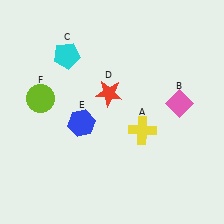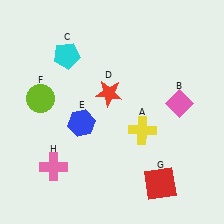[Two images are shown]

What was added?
A red square (G), a pink cross (H) were added in Image 2.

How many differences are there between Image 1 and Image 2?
There are 2 differences between the two images.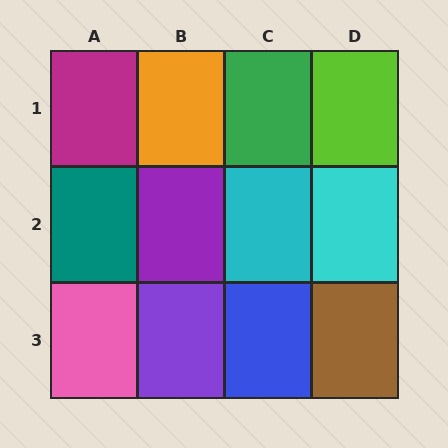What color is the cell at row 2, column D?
Cyan.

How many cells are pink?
1 cell is pink.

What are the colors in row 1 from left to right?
Magenta, orange, green, lime.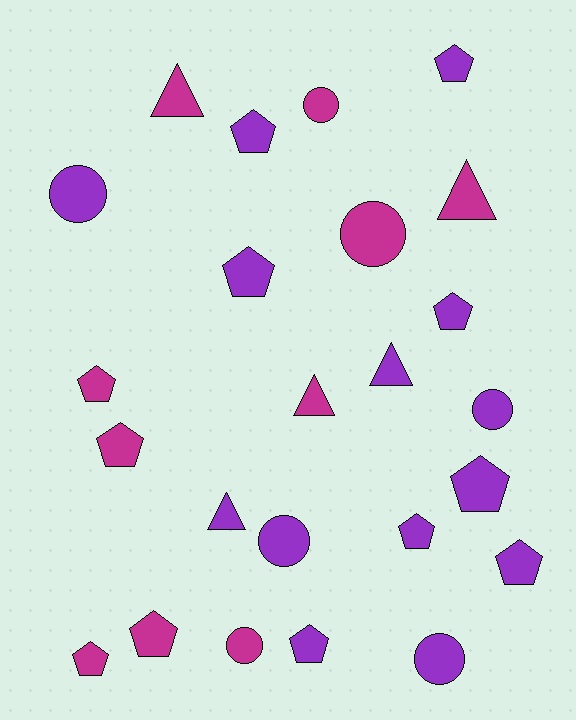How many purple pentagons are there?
There are 8 purple pentagons.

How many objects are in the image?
There are 24 objects.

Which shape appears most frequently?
Pentagon, with 12 objects.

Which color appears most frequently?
Purple, with 14 objects.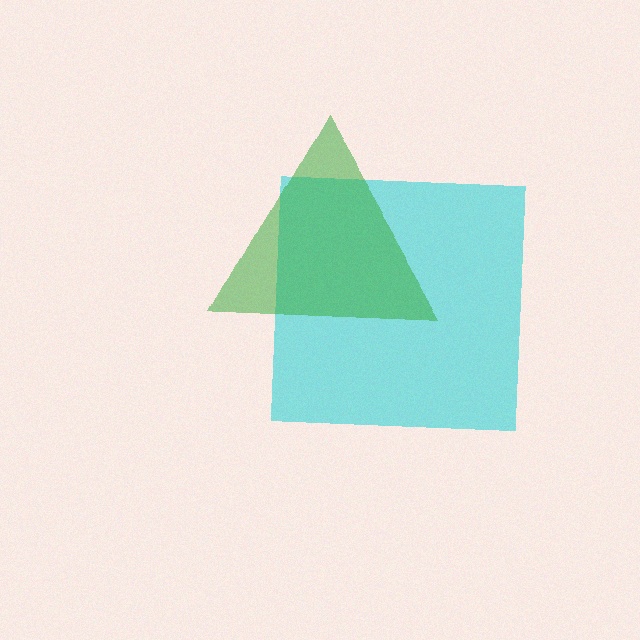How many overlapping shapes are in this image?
There are 2 overlapping shapes in the image.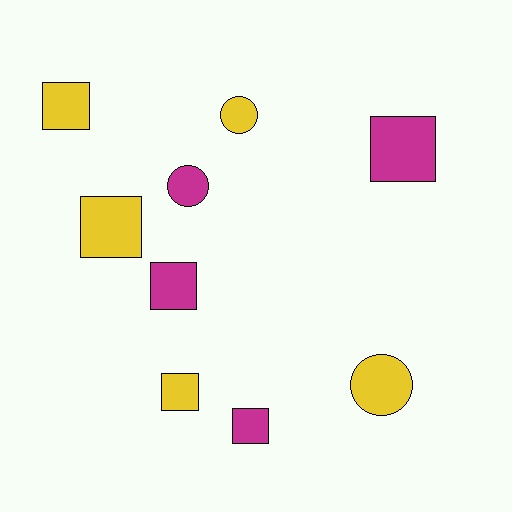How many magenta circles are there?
There is 1 magenta circle.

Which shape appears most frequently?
Square, with 6 objects.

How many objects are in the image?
There are 9 objects.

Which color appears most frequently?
Yellow, with 5 objects.